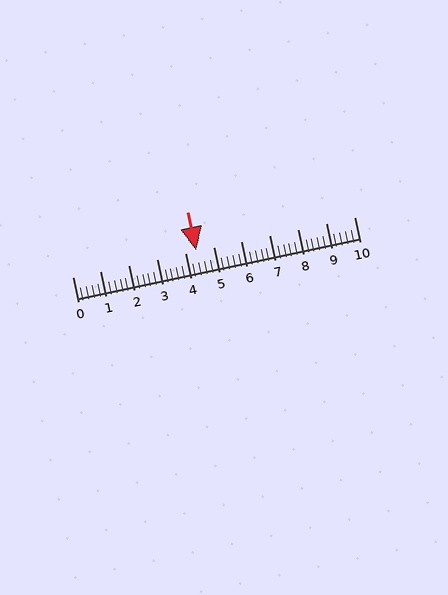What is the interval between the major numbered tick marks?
The major tick marks are spaced 1 units apart.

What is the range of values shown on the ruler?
The ruler shows values from 0 to 10.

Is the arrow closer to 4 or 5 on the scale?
The arrow is closer to 4.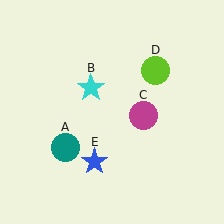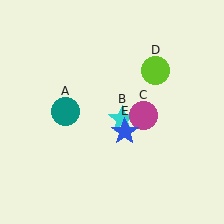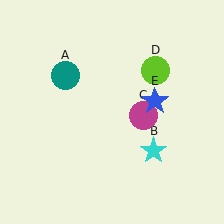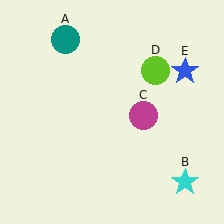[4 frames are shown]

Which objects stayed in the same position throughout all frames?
Magenta circle (object C) and lime circle (object D) remained stationary.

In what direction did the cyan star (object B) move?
The cyan star (object B) moved down and to the right.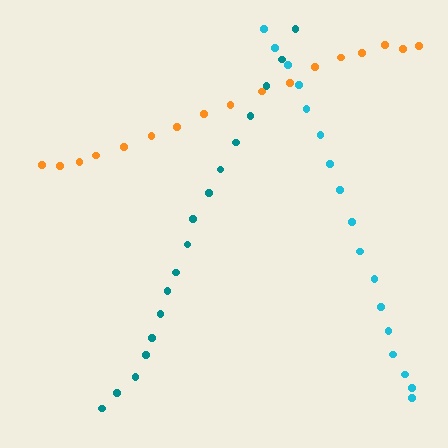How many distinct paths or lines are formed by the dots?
There are 3 distinct paths.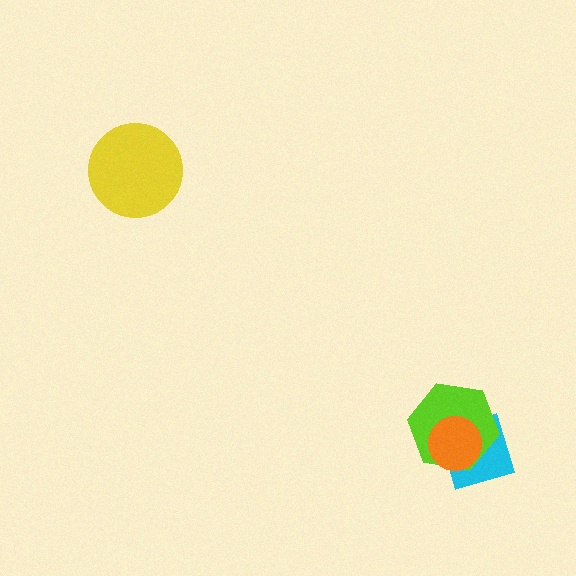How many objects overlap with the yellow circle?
0 objects overlap with the yellow circle.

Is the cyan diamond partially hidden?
Yes, it is partially covered by another shape.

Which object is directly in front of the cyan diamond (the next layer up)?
The lime hexagon is directly in front of the cyan diamond.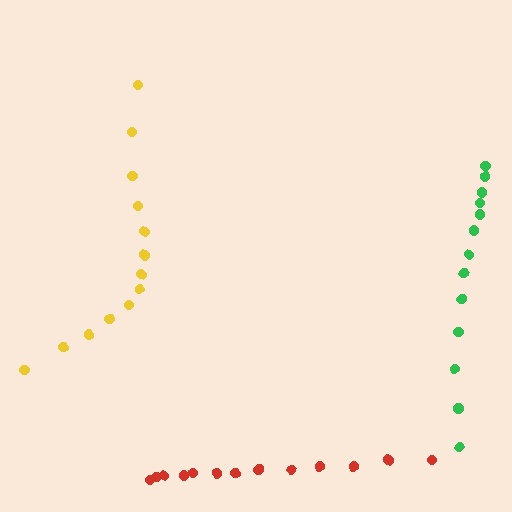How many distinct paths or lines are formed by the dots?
There are 3 distinct paths.